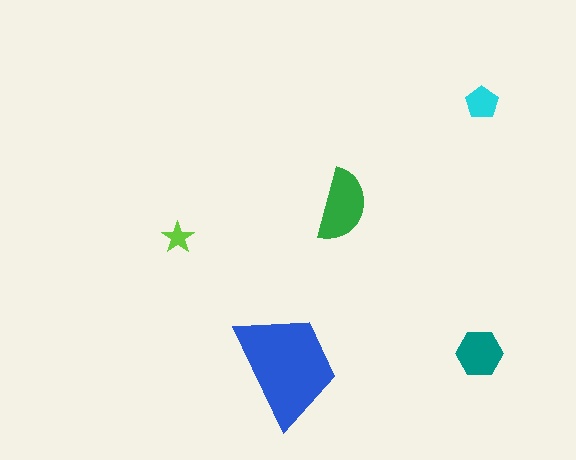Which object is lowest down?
The blue trapezoid is bottommost.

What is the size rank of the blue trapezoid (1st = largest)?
1st.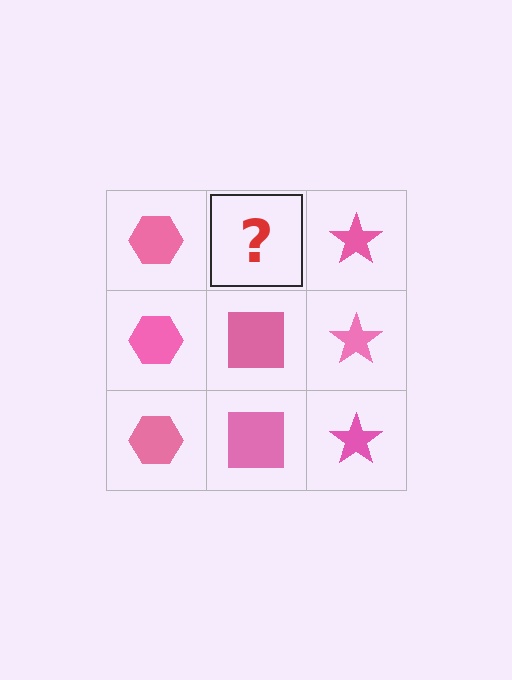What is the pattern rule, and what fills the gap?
The rule is that each column has a consistent shape. The gap should be filled with a pink square.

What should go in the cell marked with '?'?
The missing cell should contain a pink square.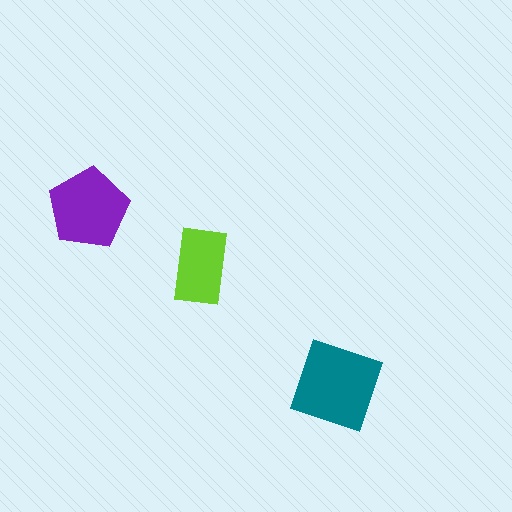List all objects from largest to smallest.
The teal diamond, the purple pentagon, the lime rectangle.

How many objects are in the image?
There are 3 objects in the image.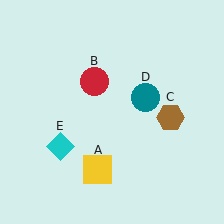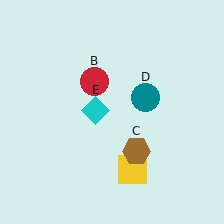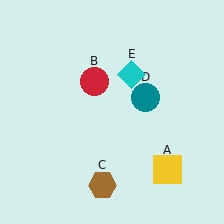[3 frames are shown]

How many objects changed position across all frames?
3 objects changed position: yellow square (object A), brown hexagon (object C), cyan diamond (object E).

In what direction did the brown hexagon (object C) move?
The brown hexagon (object C) moved down and to the left.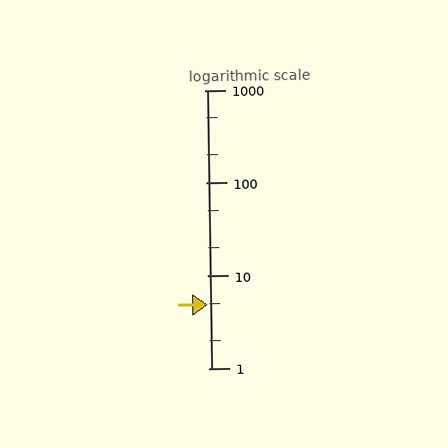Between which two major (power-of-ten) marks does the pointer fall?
The pointer is between 1 and 10.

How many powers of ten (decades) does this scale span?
The scale spans 3 decades, from 1 to 1000.